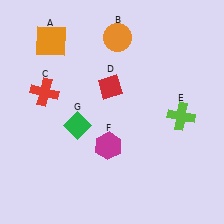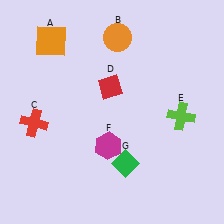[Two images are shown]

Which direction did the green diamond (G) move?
The green diamond (G) moved right.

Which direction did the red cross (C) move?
The red cross (C) moved down.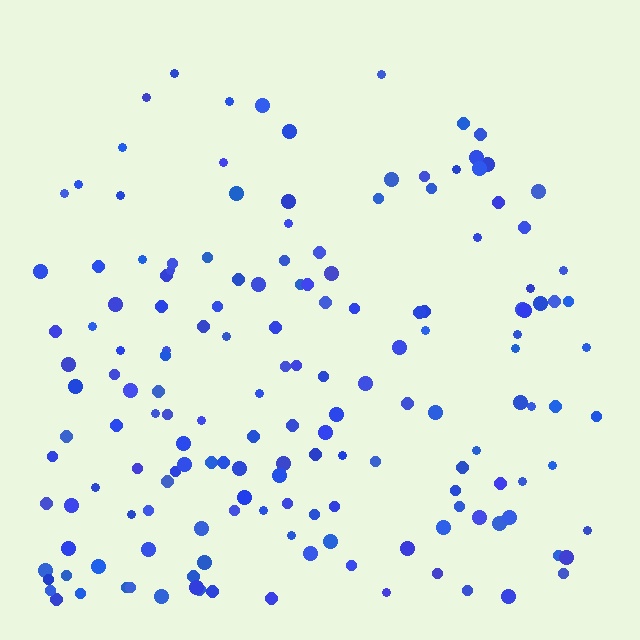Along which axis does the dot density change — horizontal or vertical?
Vertical.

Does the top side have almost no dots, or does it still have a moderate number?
Still a moderate number, just noticeably fewer than the bottom.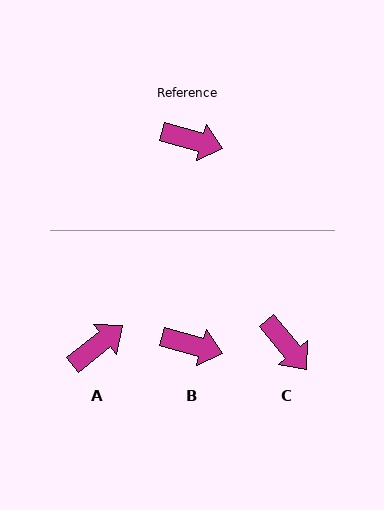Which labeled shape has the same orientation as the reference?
B.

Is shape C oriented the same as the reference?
No, it is off by about 35 degrees.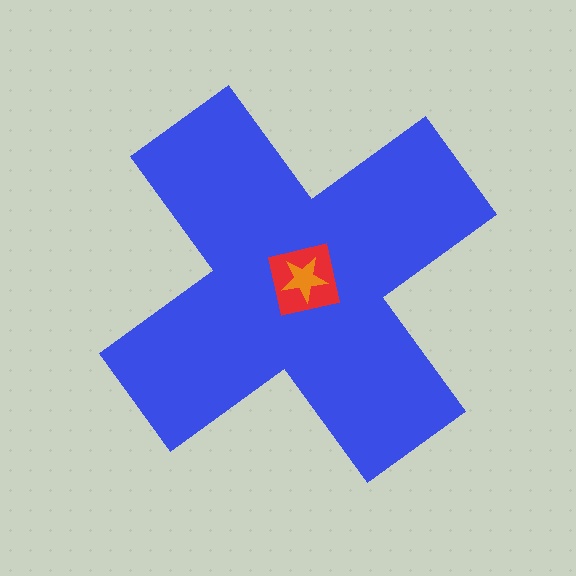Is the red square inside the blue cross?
Yes.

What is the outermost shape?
The blue cross.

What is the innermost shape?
The orange star.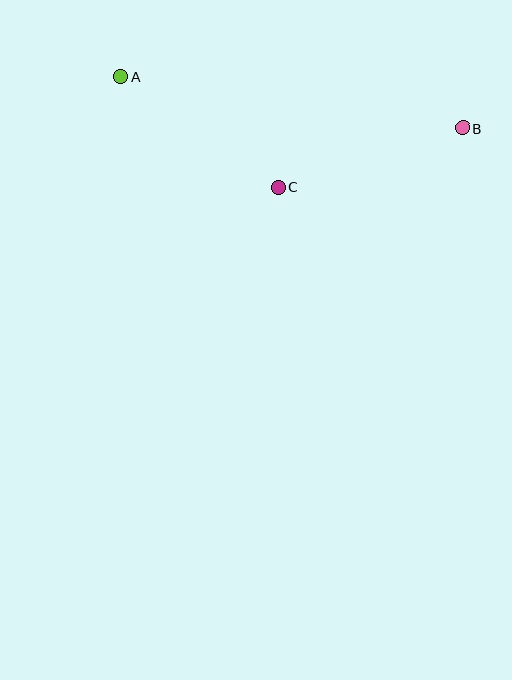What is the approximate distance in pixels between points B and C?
The distance between B and C is approximately 194 pixels.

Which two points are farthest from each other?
Points A and B are farthest from each other.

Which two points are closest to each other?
Points A and C are closest to each other.